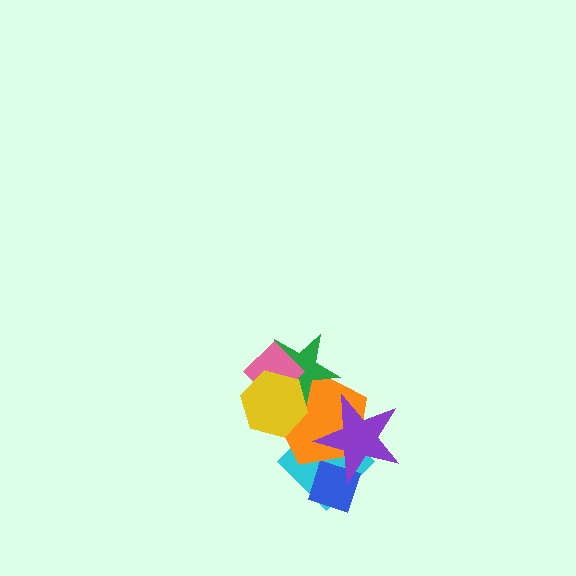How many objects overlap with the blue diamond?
3 objects overlap with the blue diamond.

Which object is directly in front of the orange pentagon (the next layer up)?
The green star is directly in front of the orange pentagon.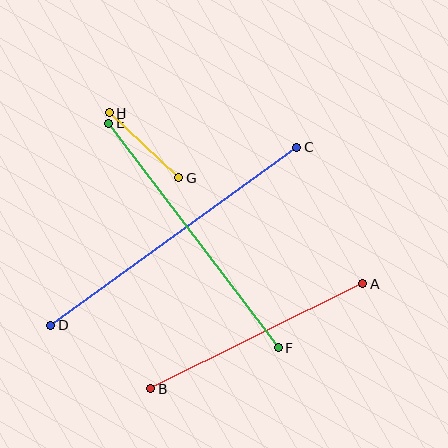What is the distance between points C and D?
The distance is approximately 304 pixels.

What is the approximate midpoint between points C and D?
The midpoint is at approximately (174, 236) pixels.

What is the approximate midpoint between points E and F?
The midpoint is at approximately (193, 236) pixels.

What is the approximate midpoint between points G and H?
The midpoint is at approximately (144, 145) pixels.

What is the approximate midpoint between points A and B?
The midpoint is at approximately (257, 336) pixels.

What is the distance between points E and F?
The distance is approximately 281 pixels.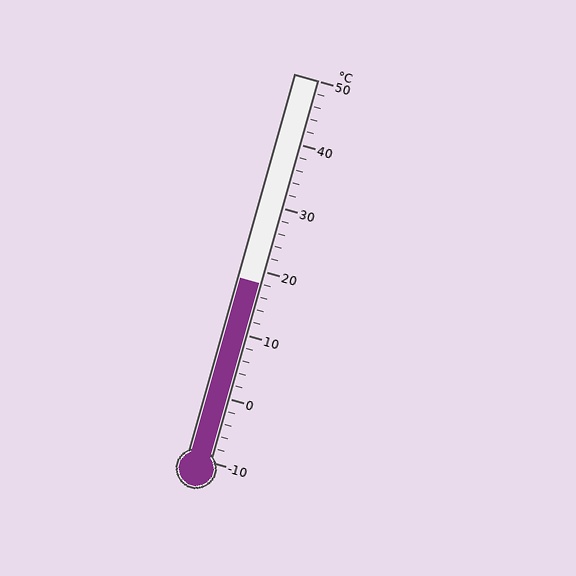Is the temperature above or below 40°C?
The temperature is below 40°C.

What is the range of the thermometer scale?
The thermometer scale ranges from -10°C to 50°C.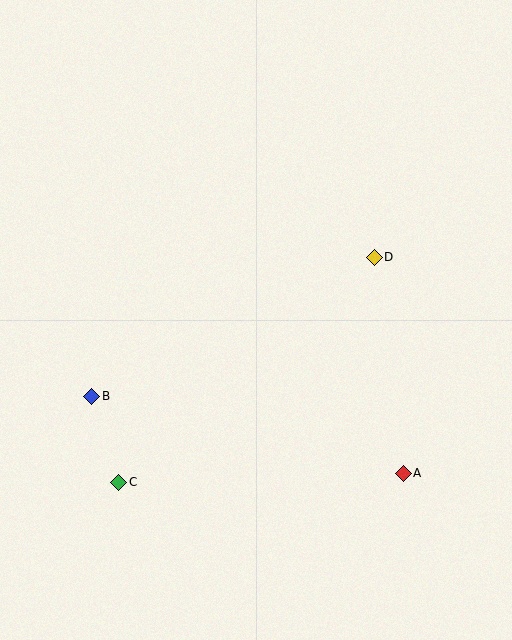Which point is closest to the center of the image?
Point D at (374, 257) is closest to the center.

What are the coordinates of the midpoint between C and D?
The midpoint between C and D is at (247, 370).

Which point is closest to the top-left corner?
Point B is closest to the top-left corner.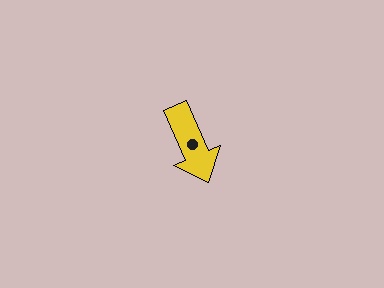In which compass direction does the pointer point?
Southeast.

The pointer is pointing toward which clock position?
Roughly 5 o'clock.